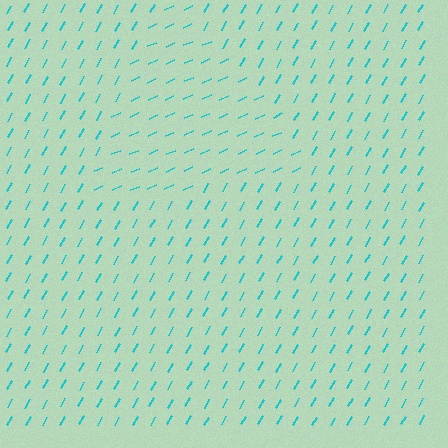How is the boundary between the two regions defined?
The boundary is defined purely by a change in line orientation (approximately 36 degrees difference). All lines are the same color and thickness.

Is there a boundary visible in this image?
Yes, there is a texture boundary formed by a change in line orientation.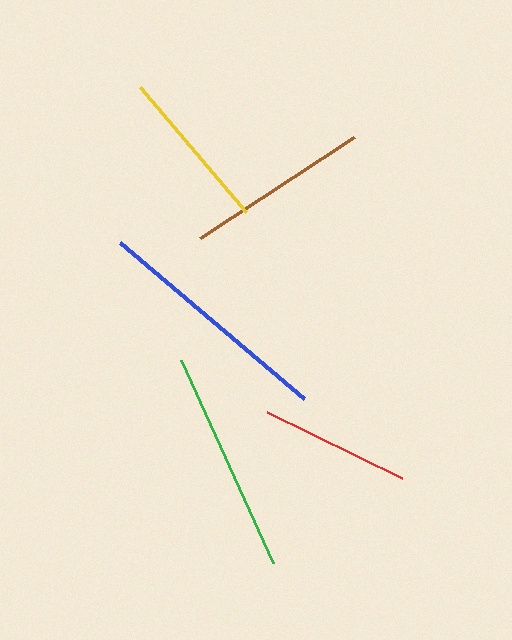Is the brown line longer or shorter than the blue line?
The blue line is longer than the brown line.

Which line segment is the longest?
The blue line is the longest at approximately 241 pixels.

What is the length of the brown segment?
The brown segment is approximately 184 pixels long.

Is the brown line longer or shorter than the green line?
The green line is longer than the brown line.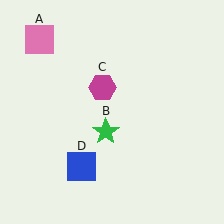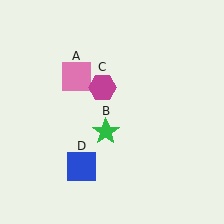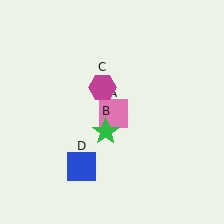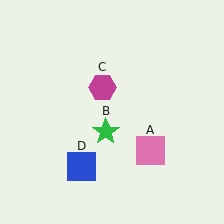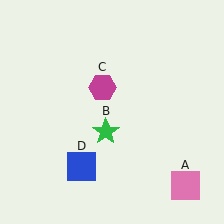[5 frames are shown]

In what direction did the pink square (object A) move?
The pink square (object A) moved down and to the right.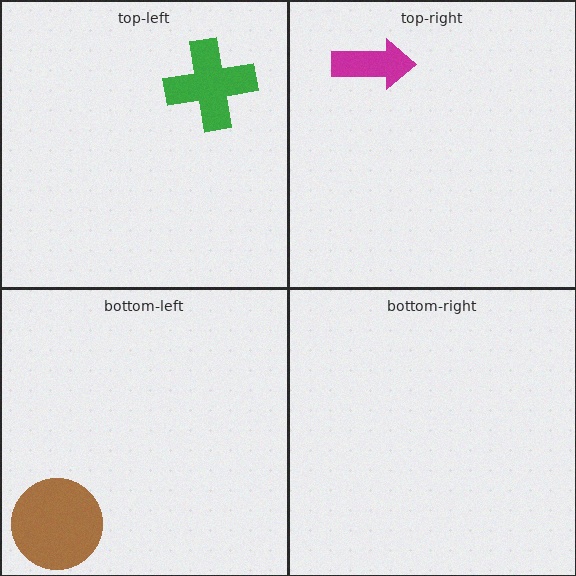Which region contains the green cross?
The top-left region.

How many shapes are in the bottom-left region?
1.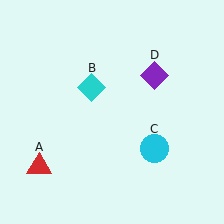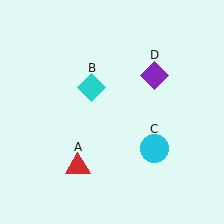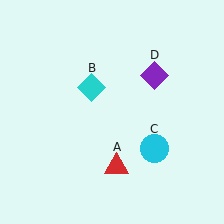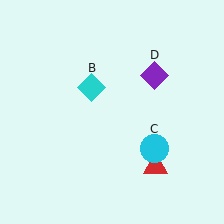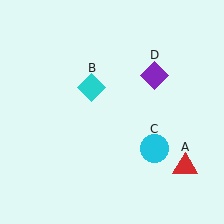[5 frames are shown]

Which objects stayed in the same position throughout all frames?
Cyan diamond (object B) and cyan circle (object C) and purple diamond (object D) remained stationary.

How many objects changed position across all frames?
1 object changed position: red triangle (object A).